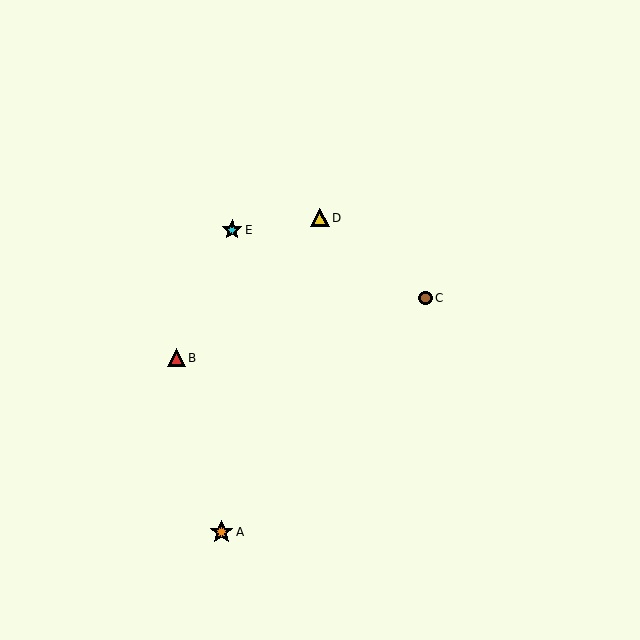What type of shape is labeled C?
Shape C is a brown circle.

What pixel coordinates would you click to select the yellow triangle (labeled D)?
Click at (320, 218) to select the yellow triangle D.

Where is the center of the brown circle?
The center of the brown circle is at (425, 298).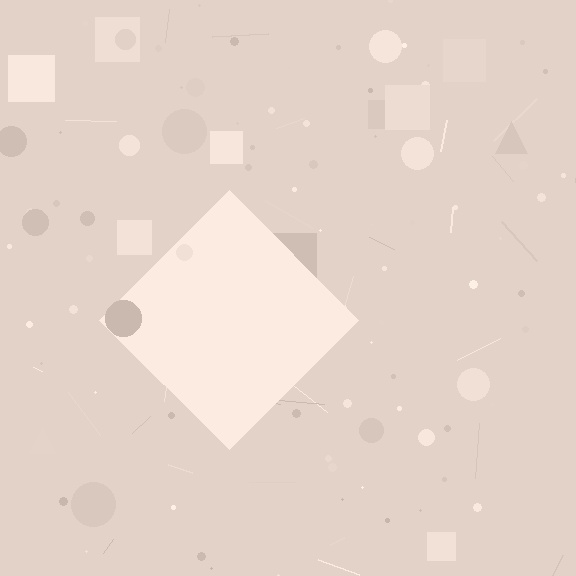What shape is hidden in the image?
A diamond is hidden in the image.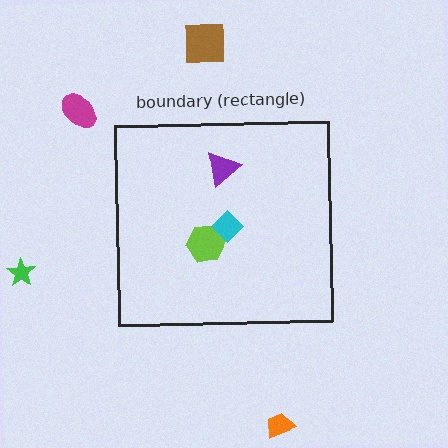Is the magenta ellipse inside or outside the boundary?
Outside.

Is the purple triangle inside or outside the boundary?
Inside.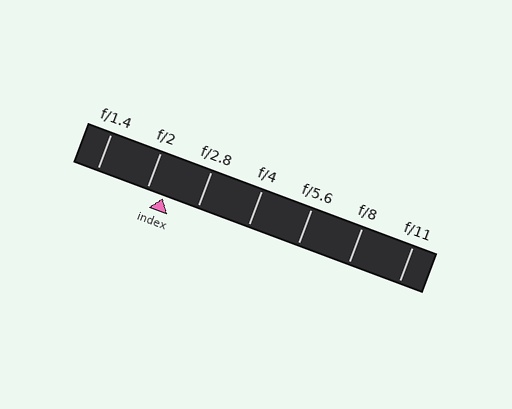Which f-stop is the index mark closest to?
The index mark is closest to f/2.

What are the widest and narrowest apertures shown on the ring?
The widest aperture shown is f/1.4 and the narrowest is f/11.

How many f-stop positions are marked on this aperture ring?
There are 7 f-stop positions marked.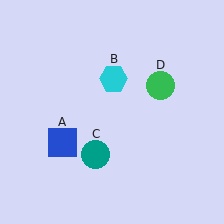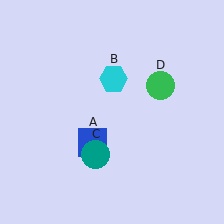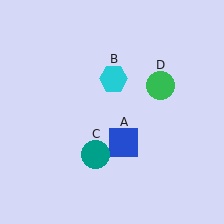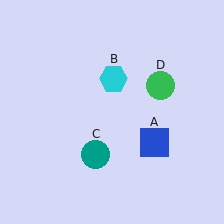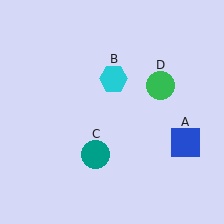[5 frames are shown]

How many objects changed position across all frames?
1 object changed position: blue square (object A).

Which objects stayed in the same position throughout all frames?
Cyan hexagon (object B) and teal circle (object C) and green circle (object D) remained stationary.